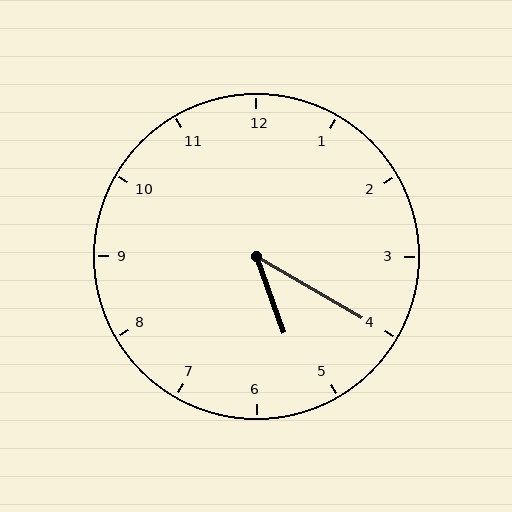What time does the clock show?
5:20.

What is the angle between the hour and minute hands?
Approximately 40 degrees.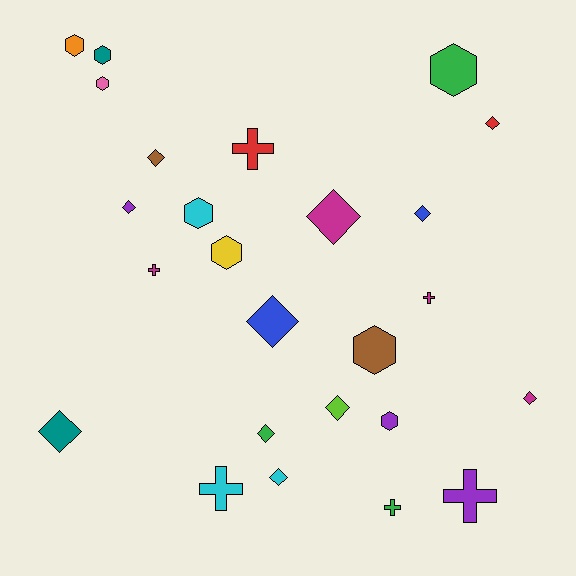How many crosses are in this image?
There are 6 crosses.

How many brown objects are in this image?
There are 2 brown objects.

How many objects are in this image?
There are 25 objects.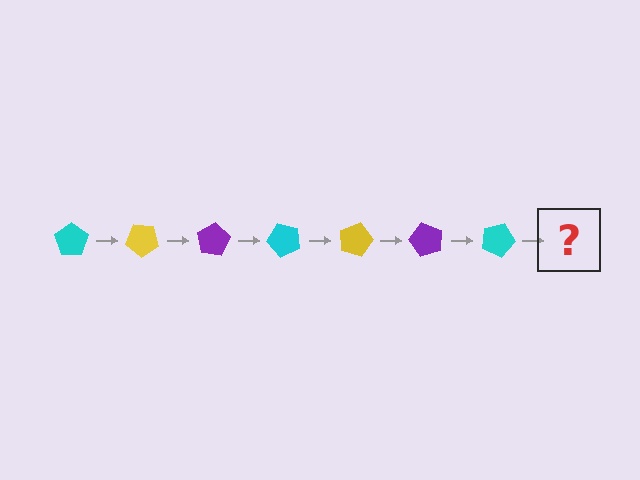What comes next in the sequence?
The next element should be a yellow pentagon, rotated 280 degrees from the start.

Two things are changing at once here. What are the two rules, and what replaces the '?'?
The two rules are that it rotates 40 degrees each step and the color cycles through cyan, yellow, and purple. The '?' should be a yellow pentagon, rotated 280 degrees from the start.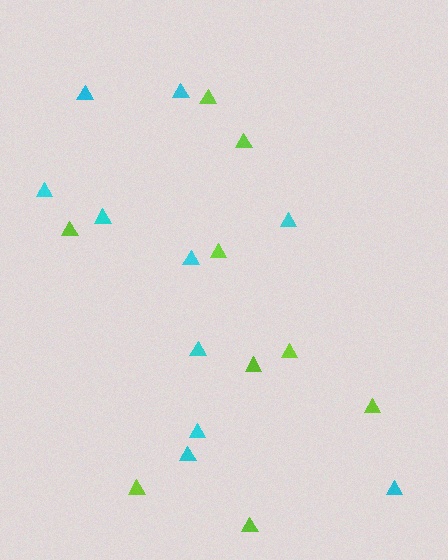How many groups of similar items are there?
There are 2 groups: one group of lime triangles (9) and one group of cyan triangles (10).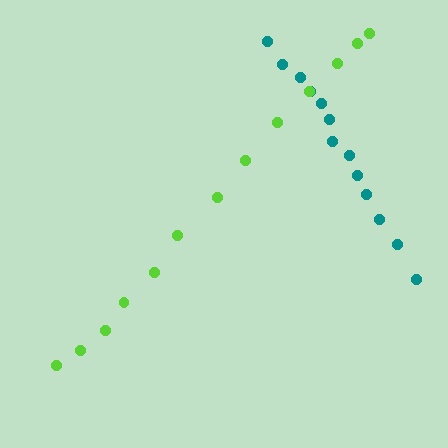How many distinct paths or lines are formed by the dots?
There are 2 distinct paths.